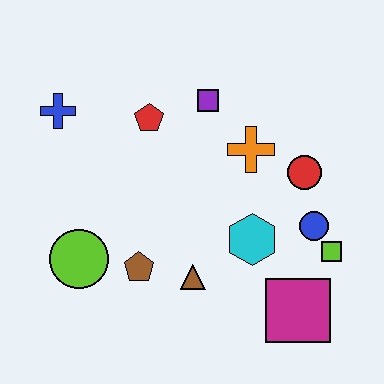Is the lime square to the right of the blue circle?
Yes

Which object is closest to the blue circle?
The lime square is closest to the blue circle.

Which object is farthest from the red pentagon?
The magenta square is farthest from the red pentagon.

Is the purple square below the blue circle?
No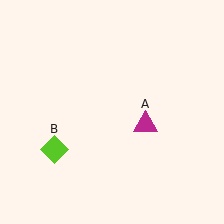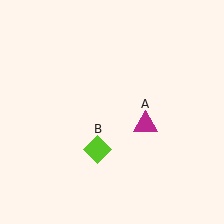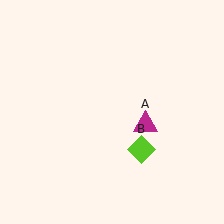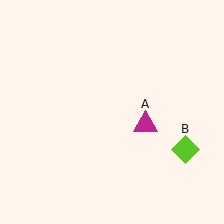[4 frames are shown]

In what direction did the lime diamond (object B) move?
The lime diamond (object B) moved right.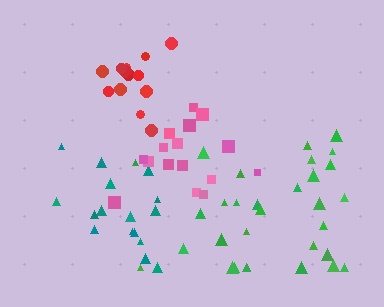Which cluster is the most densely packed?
Red.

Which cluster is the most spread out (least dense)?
Green.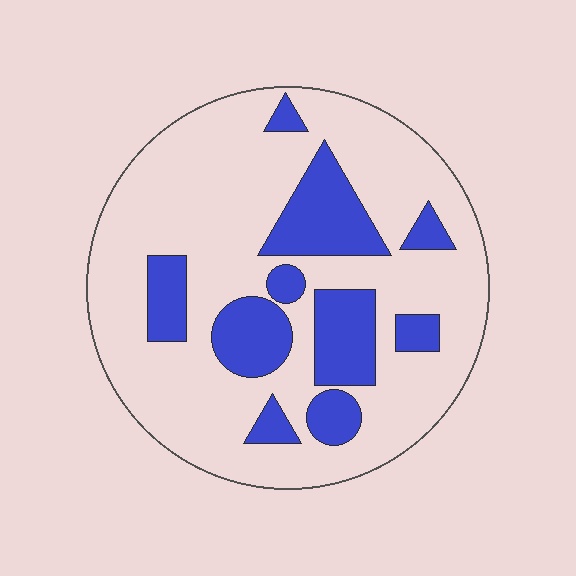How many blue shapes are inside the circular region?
10.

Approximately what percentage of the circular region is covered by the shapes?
Approximately 25%.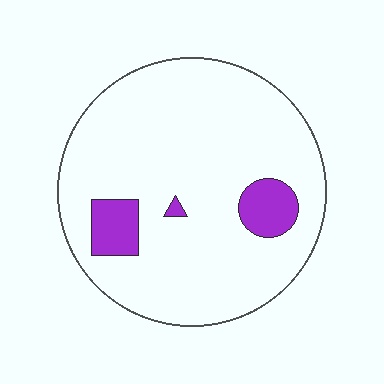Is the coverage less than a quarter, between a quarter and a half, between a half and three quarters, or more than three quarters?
Less than a quarter.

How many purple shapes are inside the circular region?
3.